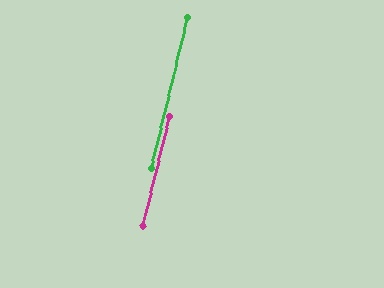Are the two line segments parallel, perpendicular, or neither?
Parallel — their directions differ by only 0.4°.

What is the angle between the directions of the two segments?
Approximately 0 degrees.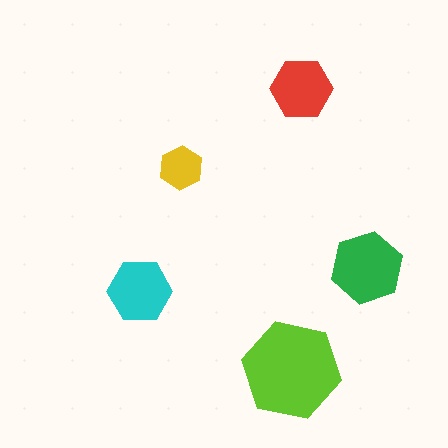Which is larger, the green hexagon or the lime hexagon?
The lime one.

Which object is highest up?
The red hexagon is topmost.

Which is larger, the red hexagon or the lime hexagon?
The lime one.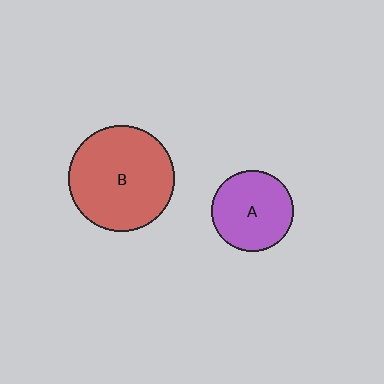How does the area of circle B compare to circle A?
Approximately 1.7 times.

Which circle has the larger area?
Circle B (red).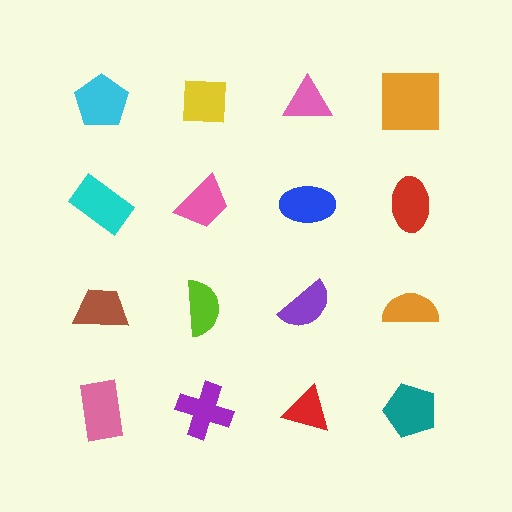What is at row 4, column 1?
A pink rectangle.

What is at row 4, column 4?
A teal pentagon.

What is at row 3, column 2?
A lime semicircle.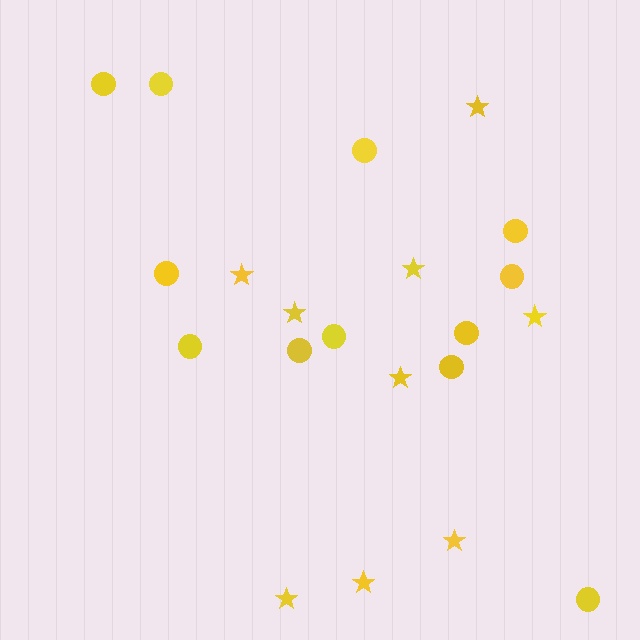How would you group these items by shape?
There are 2 groups: one group of circles (12) and one group of stars (9).